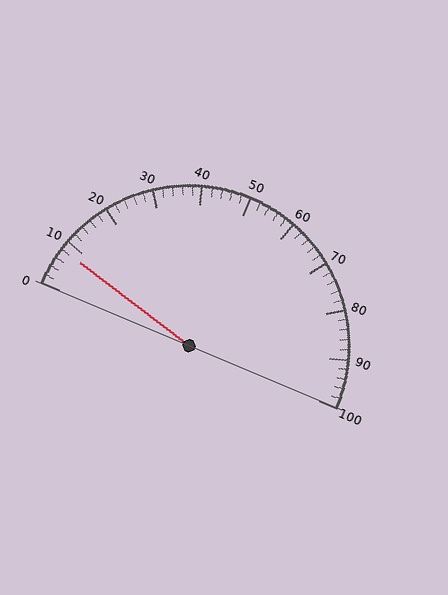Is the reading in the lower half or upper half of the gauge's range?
The reading is in the lower half of the range (0 to 100).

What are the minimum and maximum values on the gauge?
The gauge ranges from 0 to 100.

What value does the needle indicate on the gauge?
The needle indicates approximately 8.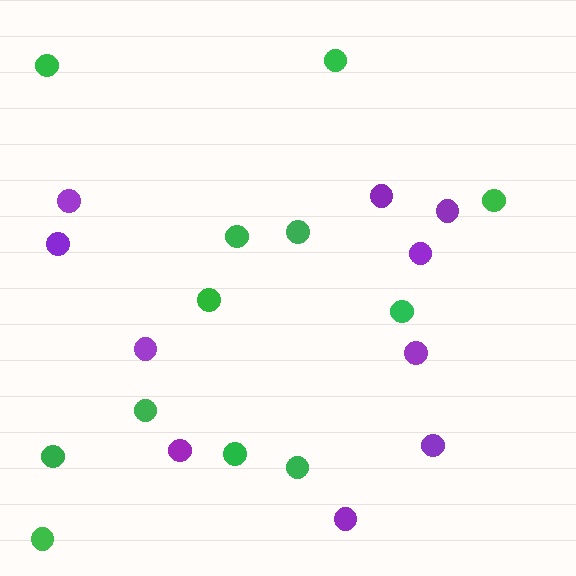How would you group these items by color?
There are 2 groups: one group of green circles (12) and one group of purple circles (10).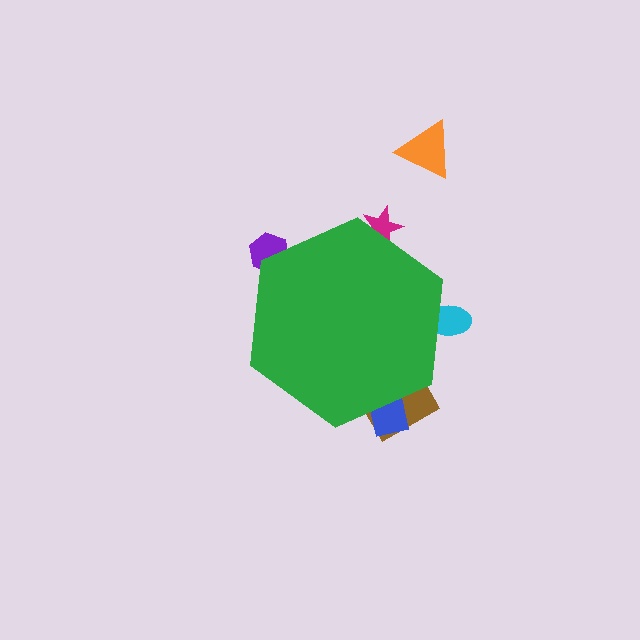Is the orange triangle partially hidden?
No, the orange triangle is fully visible.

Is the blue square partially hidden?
Yes, the blue square is partially hidden behind the green hexagon.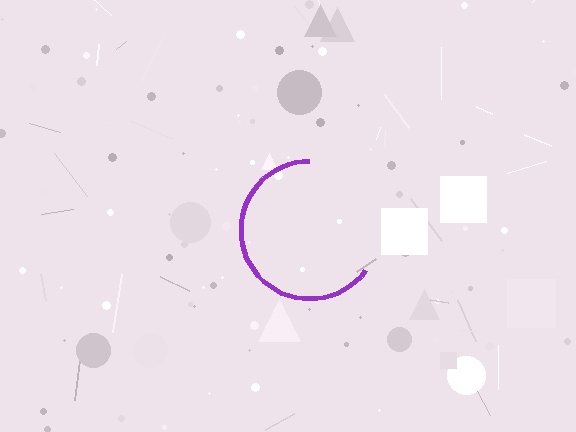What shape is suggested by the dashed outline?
The dashed outline suggests a circle.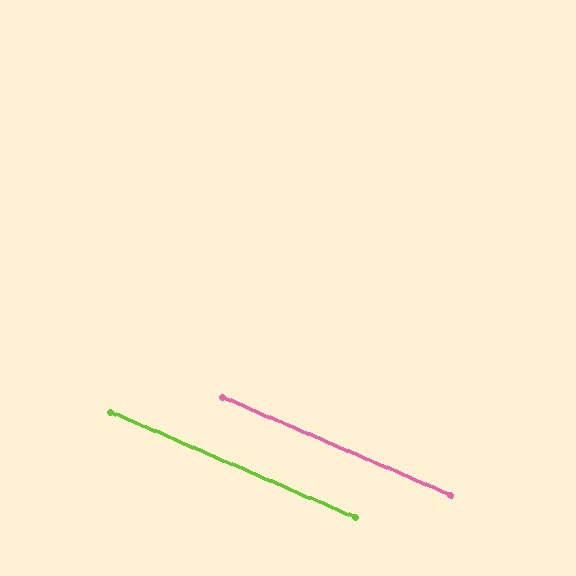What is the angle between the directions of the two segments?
Approximately 0 degrees.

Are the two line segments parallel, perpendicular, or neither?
Parallel — their directions differ by only 0.1°.